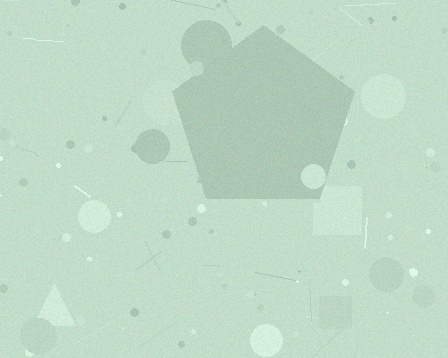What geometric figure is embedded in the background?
A pentagon is embedded in the background.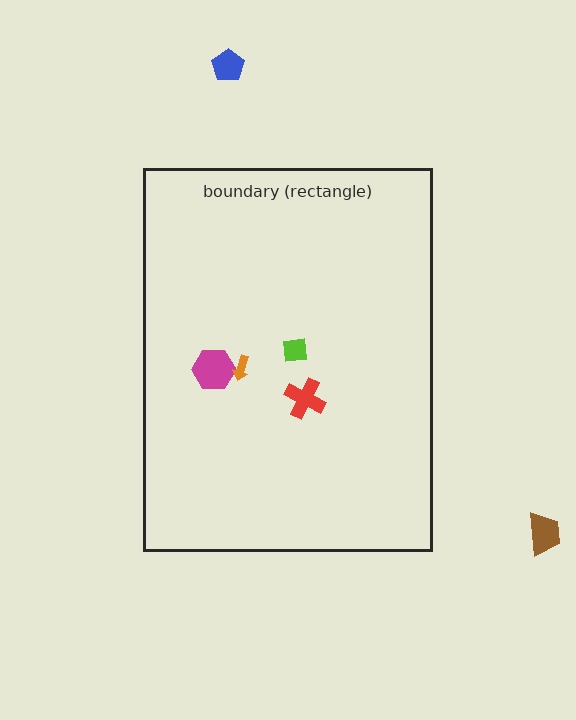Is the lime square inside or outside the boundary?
Inside.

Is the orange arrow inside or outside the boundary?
Inside.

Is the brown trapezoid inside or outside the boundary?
Outside.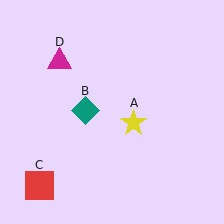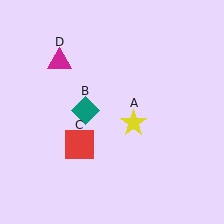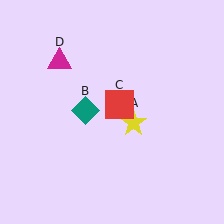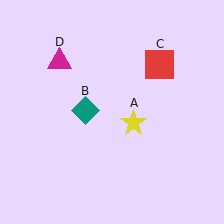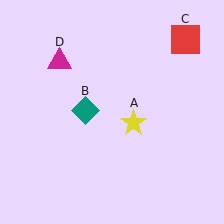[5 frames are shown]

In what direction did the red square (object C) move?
The red square (object C) moved up and to the right.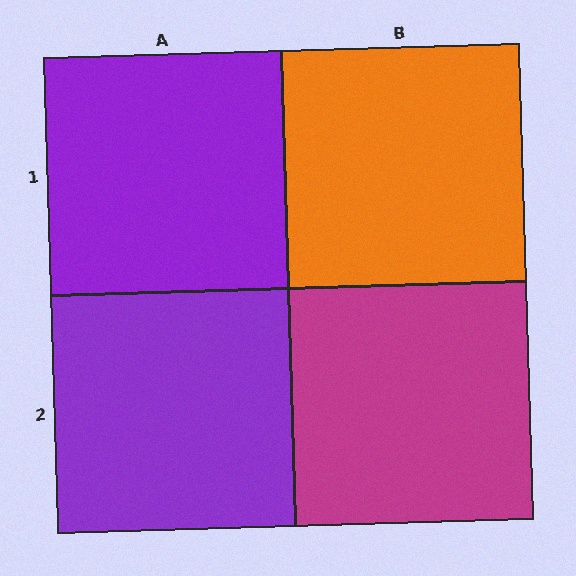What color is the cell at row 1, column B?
Orange.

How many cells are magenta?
1 cell is magenta.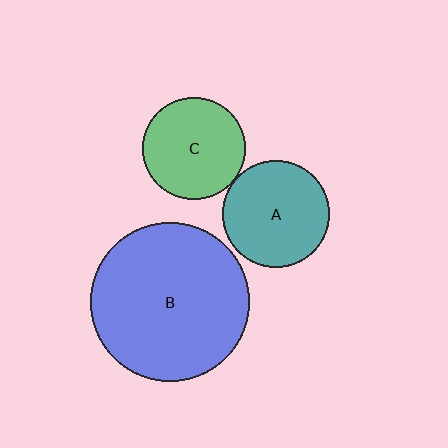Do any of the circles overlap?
No, none of the circles overlap.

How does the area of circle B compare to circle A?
Approximately 2.2 times.